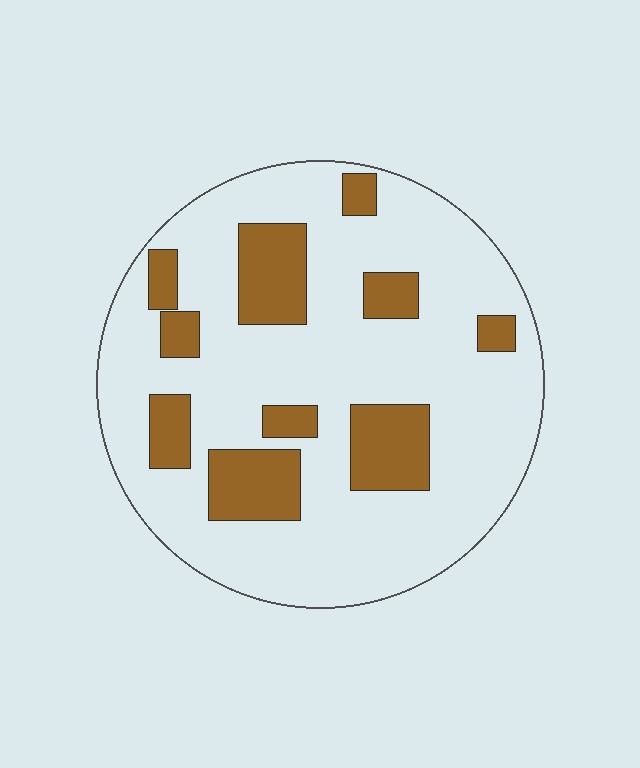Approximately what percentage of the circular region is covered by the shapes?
Approximately 20%.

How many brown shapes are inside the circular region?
10.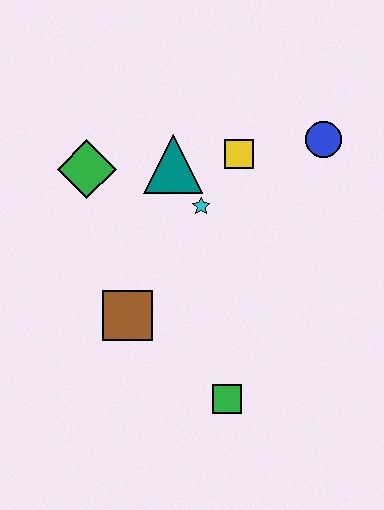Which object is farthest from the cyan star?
The green square is farthest from the cyan star.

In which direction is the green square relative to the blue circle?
The green square is below the blue circle.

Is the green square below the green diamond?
Yes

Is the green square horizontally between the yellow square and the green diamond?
Yes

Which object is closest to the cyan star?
The teal triangle is closest to the cyan star.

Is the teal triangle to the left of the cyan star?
Yes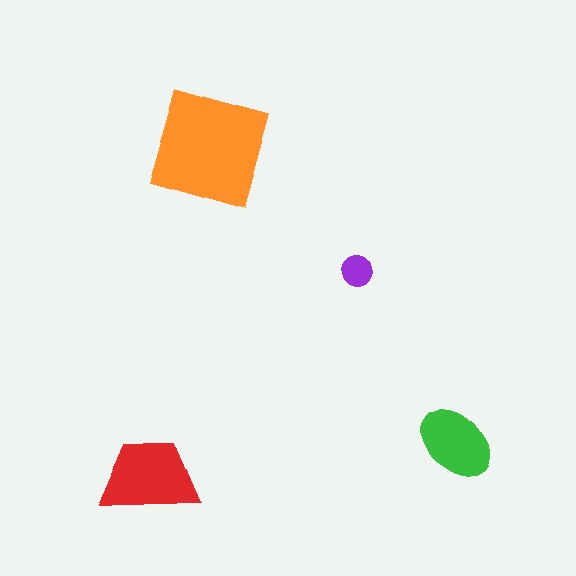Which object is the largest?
The orange square.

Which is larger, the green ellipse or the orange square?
The orange square.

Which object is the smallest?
The purple circle.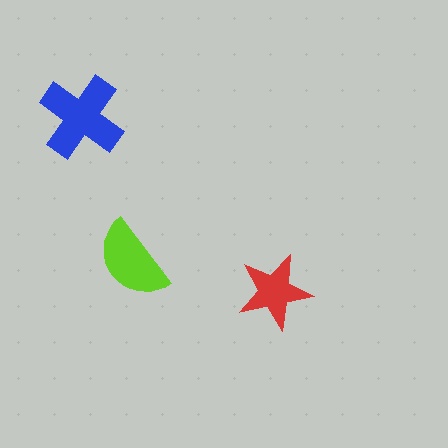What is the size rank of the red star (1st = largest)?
3rd.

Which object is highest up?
The blue cross is topmost.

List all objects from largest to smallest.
The blue cross, the lime semicircle, the red star.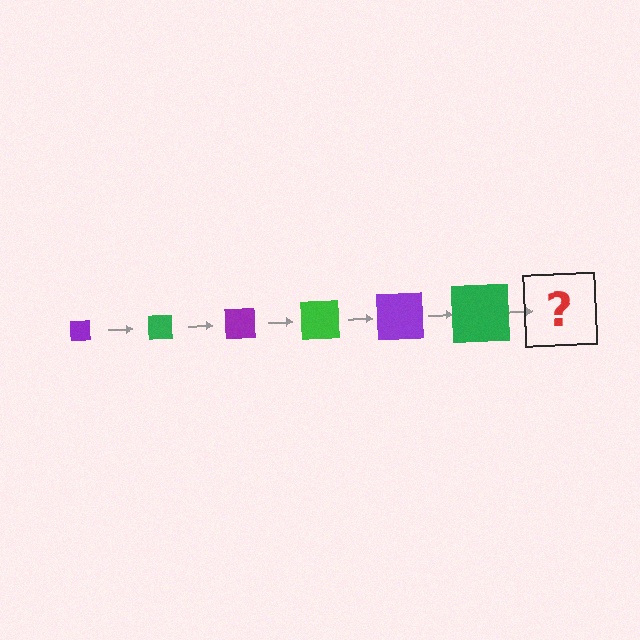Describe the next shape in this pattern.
It should be a purple square, larger than the previous one.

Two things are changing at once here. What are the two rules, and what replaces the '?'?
The two rules are that the square grows larger each step and the color cycles through purple and green. The '?' should be a purple square, larger than the previous one.